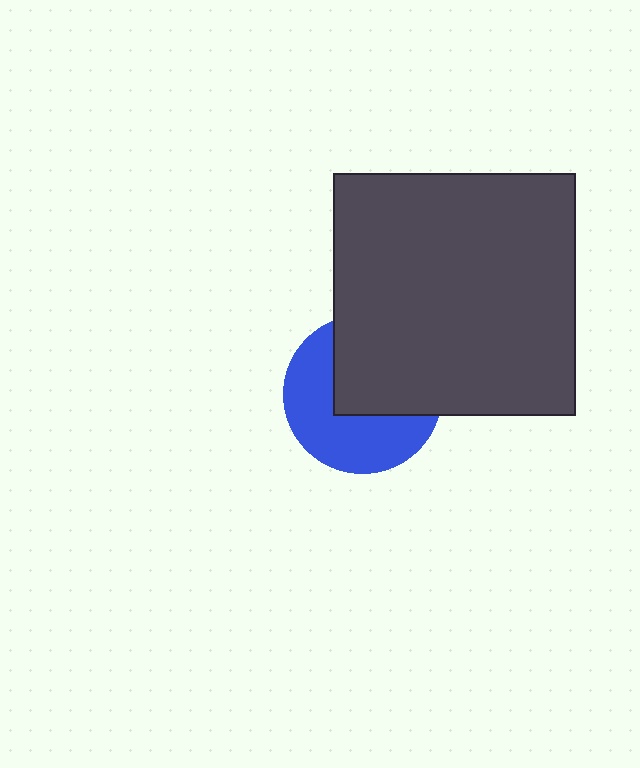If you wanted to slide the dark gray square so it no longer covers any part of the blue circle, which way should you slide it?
Slide it toward the upper-right — that is the most direct way to separate the two shapes.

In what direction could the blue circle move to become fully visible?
The blue circle could move toward the lower-left. That would shift it out from behind the dark gray square entirely.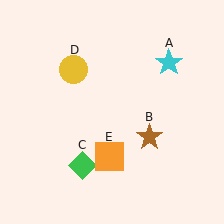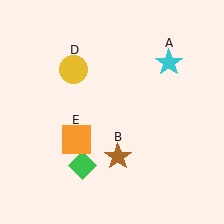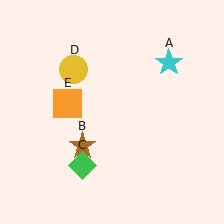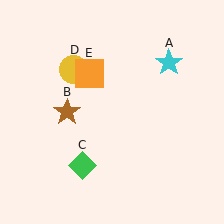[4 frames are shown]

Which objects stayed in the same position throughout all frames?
Cyan star (object A) and green diamond (object C) and yellow circle (object D) remained stationary.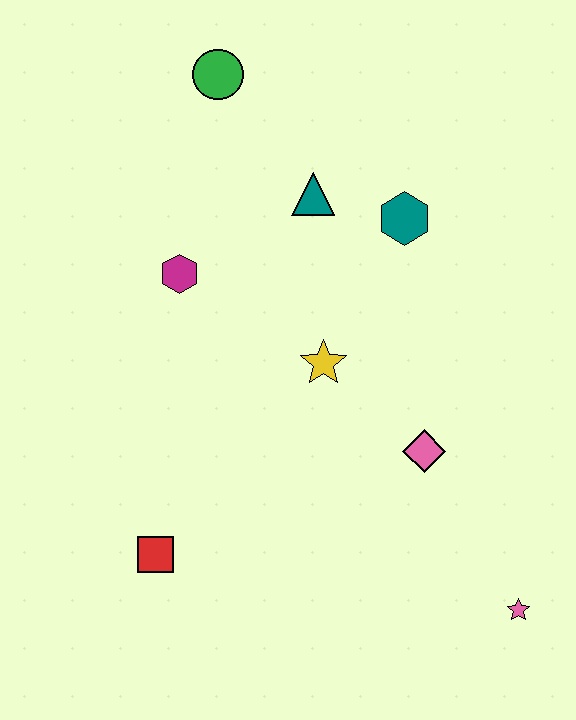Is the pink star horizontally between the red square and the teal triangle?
No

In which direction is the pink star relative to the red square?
The pink star is to the right of the red square.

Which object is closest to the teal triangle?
The teal hexagon is closest to the teal triangle.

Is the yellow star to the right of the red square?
Yes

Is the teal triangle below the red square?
No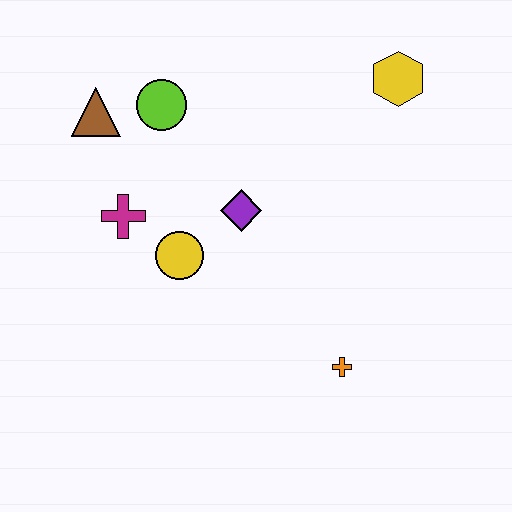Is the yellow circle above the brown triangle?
No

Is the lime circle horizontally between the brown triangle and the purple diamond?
Yes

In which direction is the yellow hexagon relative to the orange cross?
The yellow hexagon is above the orange cross.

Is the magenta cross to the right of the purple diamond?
No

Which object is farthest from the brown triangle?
The orange cross is farthest from the brown triangle.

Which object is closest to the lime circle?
The brown triangle is closest to the lime circle.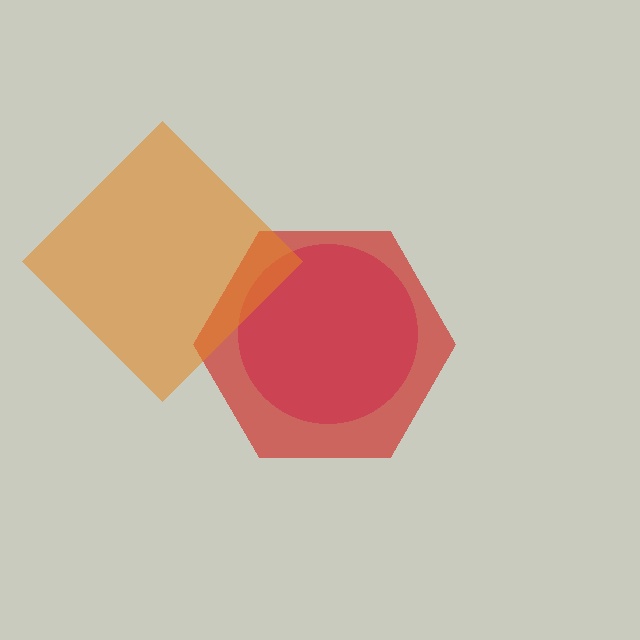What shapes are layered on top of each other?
The layered shapes are: a magenta circle, a red hexagon, an orange diamond.